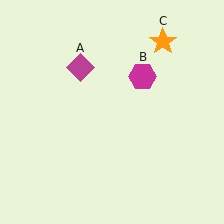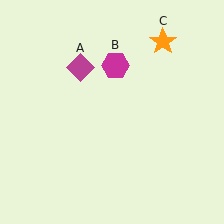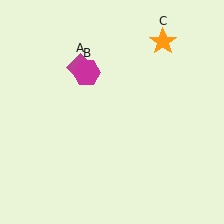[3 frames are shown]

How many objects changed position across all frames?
1 object changed position: magenta hexagon (object B).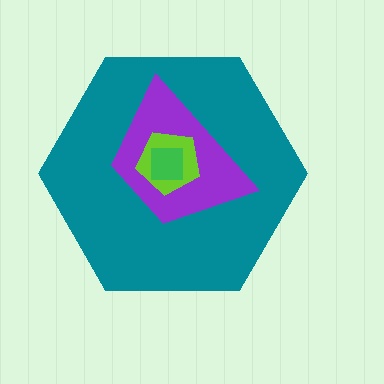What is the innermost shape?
The green square.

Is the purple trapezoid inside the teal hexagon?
Yes.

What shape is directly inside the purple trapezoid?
The lime pentagon.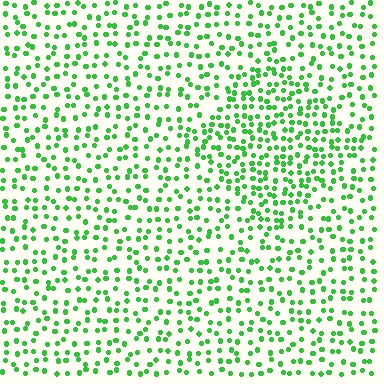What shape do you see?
I see a diamond.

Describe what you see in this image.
The image contains small green elements arranged at two different densities. A diamond-shaped region is visible where the elements are more densely packed than the surrounding area.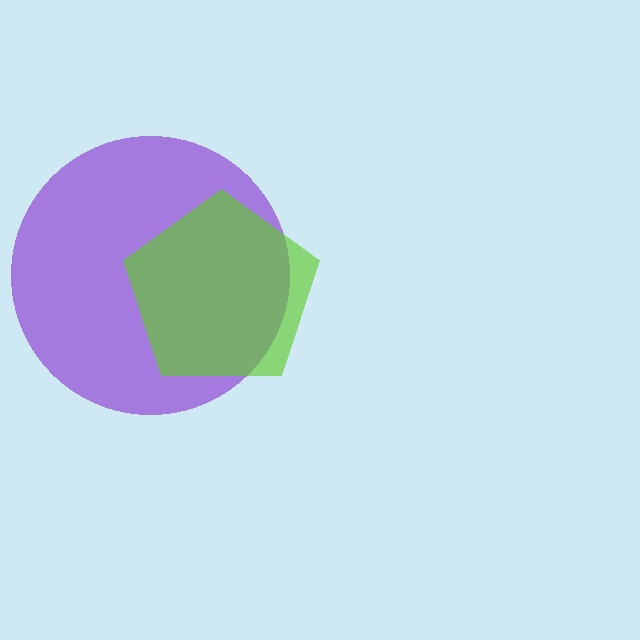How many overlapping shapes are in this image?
There are 2 overlapping shapes in the image.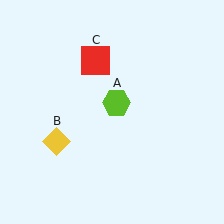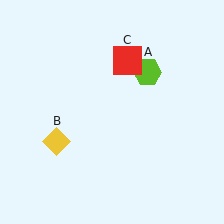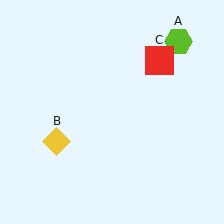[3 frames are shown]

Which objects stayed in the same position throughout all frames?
Yellow diamond (object B) remained stationary.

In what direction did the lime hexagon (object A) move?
The lime hexagon (object A) moved up and to the right.